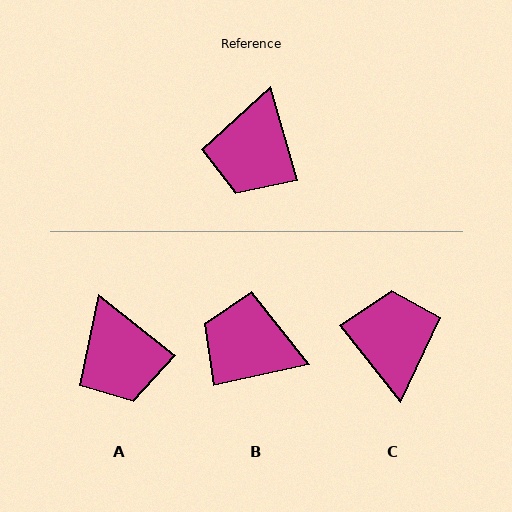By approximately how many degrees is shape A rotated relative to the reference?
Approximately 36 degrees counter-clockwise.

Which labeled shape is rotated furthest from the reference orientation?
C, about 158 degrees away.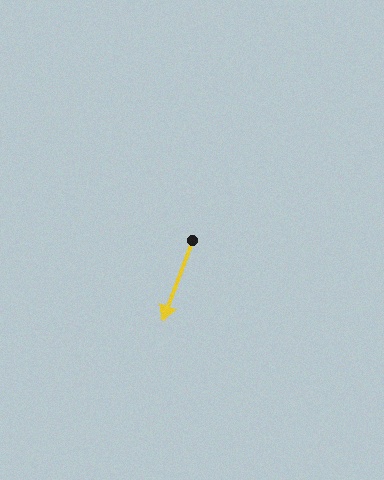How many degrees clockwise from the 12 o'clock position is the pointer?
Approximately 200 degrees.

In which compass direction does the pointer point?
South.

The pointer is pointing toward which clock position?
Roughly 7 o'clock.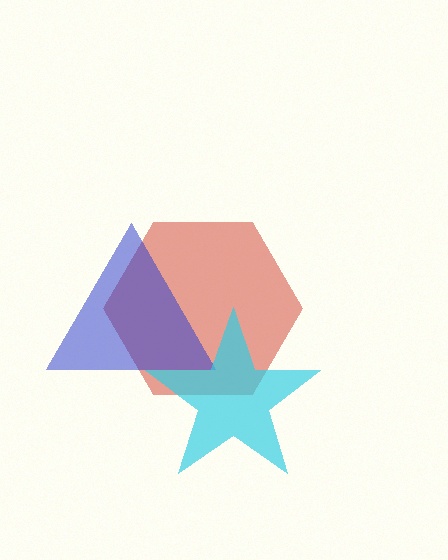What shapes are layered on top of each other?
The layered shapes are: a red hexagon, a blue triangle, a cyan star.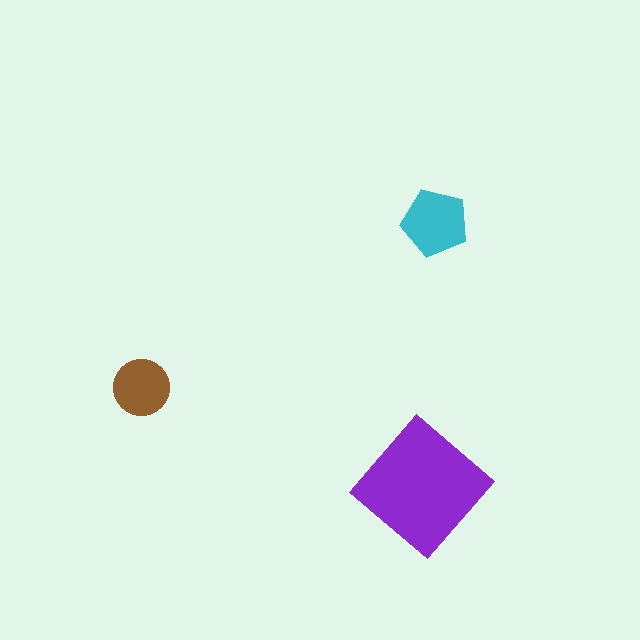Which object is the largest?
The purple diamond.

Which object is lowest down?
The purple diamond is bottommost.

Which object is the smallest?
The brown circle.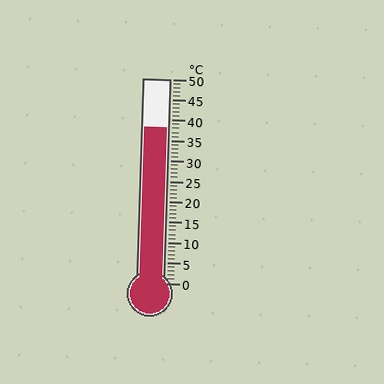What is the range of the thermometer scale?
The thermometer scale ranges from 0°C to 50°C.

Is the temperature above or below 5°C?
The temperature is above 5°C.